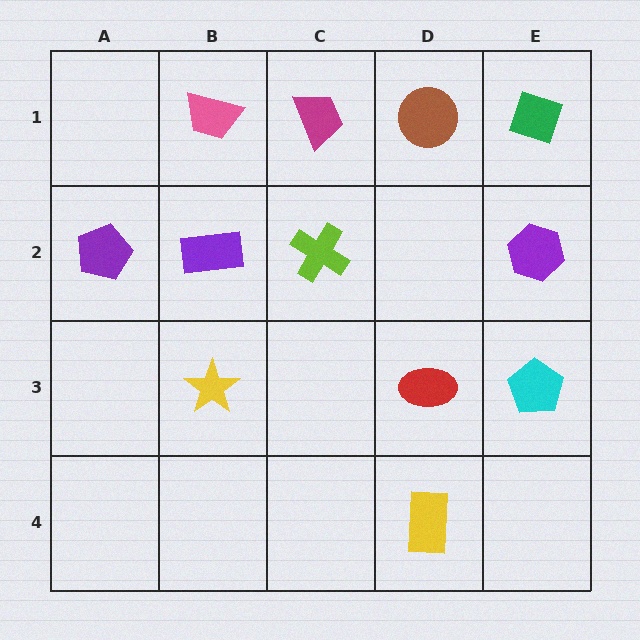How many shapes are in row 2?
4 shapes.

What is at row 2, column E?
A purple hexagon.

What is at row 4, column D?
A yellow rectangle.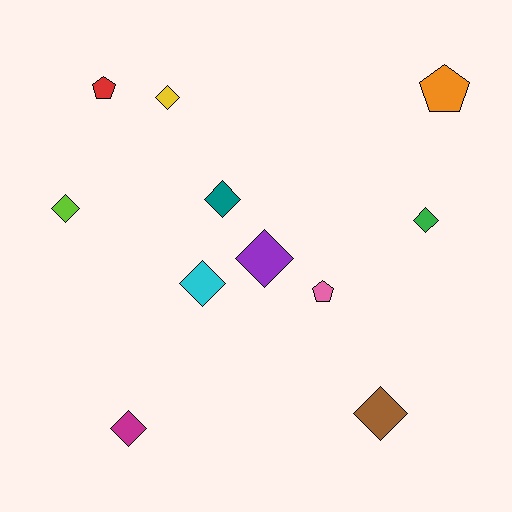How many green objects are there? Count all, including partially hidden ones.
There is 1 green object.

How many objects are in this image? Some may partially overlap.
There are 11 objects.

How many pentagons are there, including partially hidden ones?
There are 3 pentagons.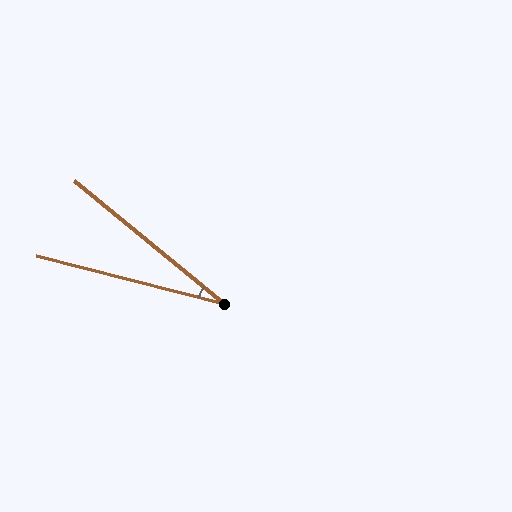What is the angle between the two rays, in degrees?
Approximately 25 degrees.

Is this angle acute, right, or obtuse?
It is acute.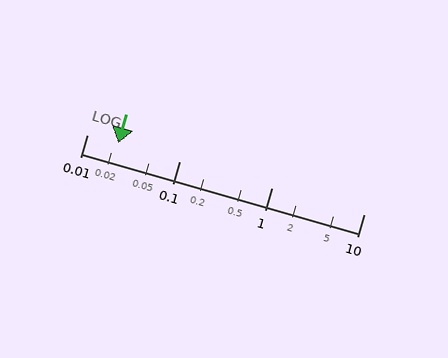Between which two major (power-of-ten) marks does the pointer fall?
The pointer is between 0.01 and 0.1.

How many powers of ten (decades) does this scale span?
The scale spans 3 decades, from 0.01 to 10.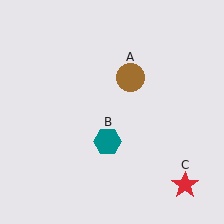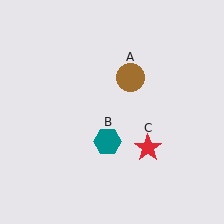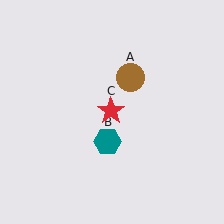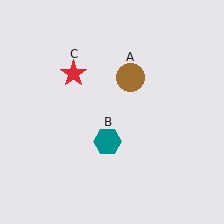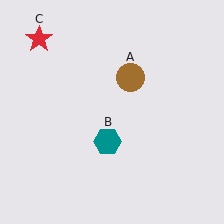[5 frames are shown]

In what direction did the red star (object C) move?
The red star (object C) moved up and to the left.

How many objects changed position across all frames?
1 object changed position: red star (object C).